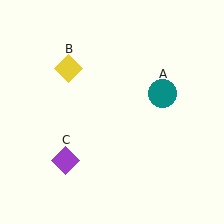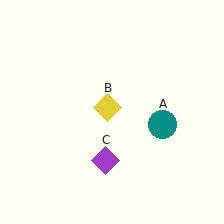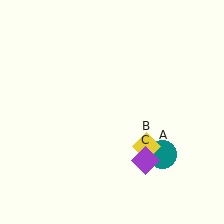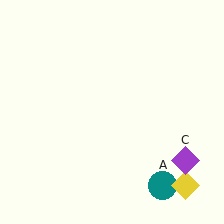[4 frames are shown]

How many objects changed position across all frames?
3 objects changed position: teal circle (object A), yellow diamond (object B), purple diamond (object C).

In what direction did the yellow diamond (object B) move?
The yellow diamond (object B) moved down and to the right.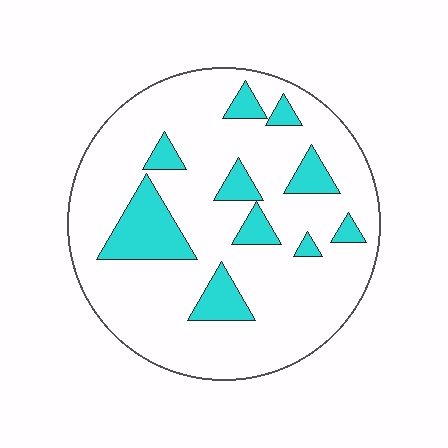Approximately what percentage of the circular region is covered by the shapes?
Approximately 20%.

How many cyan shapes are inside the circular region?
10.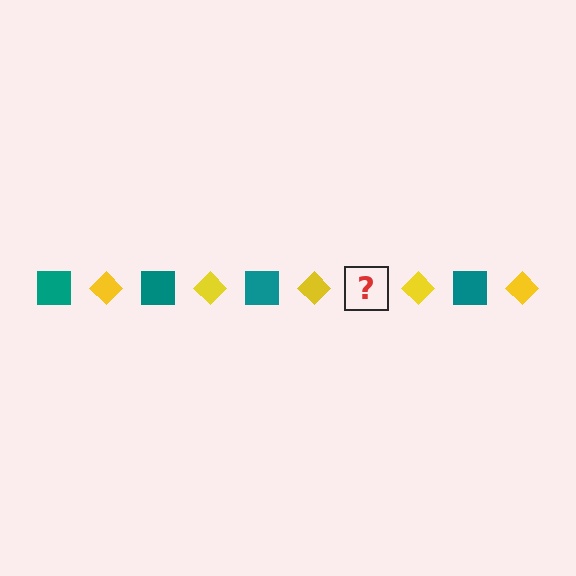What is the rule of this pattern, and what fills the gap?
The rule is that the pattern alternates between teal square and yellow diamond. The gap should be filled with a teal square.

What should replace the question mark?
The question mark should be replaced with a teal square.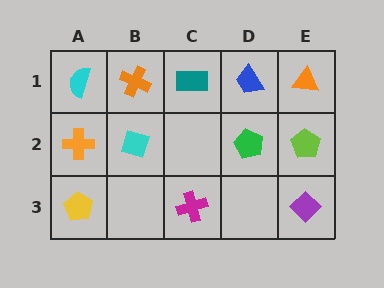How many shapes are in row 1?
5 shapes.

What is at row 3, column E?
A purple diamond.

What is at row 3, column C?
A magenta cross.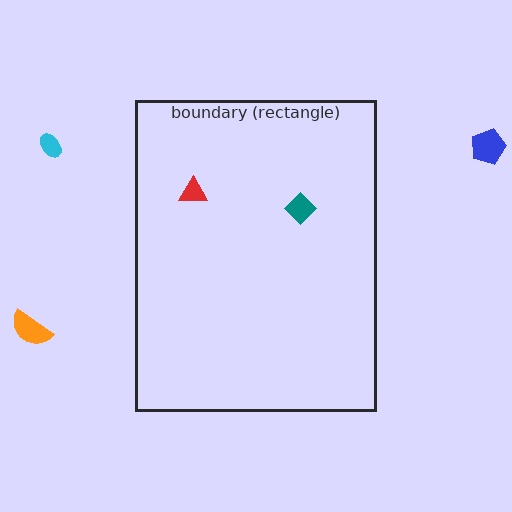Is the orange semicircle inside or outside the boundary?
Outside.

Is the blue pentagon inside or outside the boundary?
Outside.